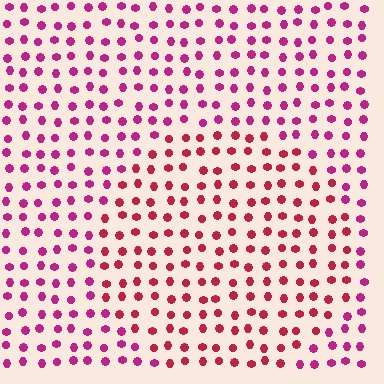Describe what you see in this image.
The image is filled with small magenta elements in a uniform arrangement. A circle-shaped region is visible where the elements are tinted to a slightly different hue, forming a subtle color boundary.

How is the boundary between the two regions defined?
The boundary is defined purely by a slight shift in hue (about 28 degrees). Spacing, size, and orientation are identical on both sides.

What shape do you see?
I see a circle.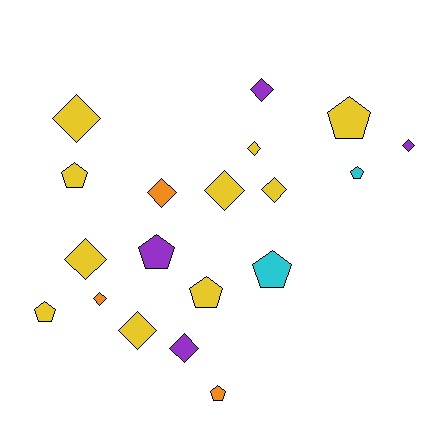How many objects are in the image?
There are 19 objects.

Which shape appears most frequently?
Diamond, with 11 objects.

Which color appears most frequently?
Yellow, with 10 objects.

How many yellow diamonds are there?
There are 6 yellow diamonds.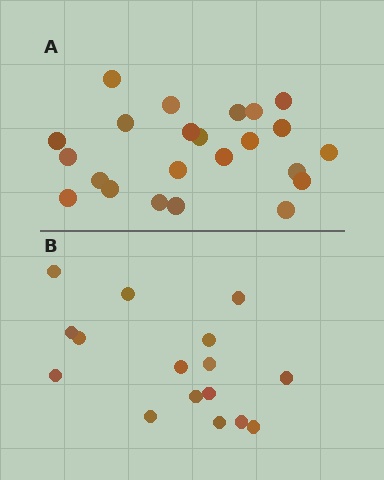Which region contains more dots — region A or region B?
Region A (the top region) has more dots.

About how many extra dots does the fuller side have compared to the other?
Region A has roughly 8 or so more dots than region B.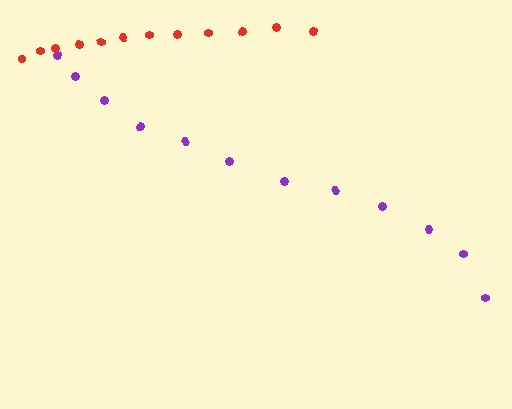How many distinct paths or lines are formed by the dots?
There are 2 distinct paths.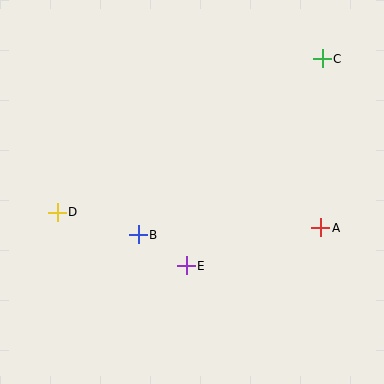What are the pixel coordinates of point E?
Point E is at (186, 266).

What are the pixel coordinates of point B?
Point B is at (138, 235).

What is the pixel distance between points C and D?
The distance between C and D is 306 pixels.